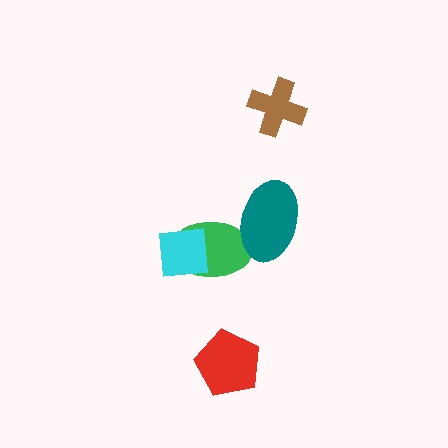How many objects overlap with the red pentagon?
0 objects overlap with the red pentagon.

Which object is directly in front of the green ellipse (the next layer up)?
The cyan square is directly in front of the green ellipse.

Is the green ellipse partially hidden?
Yes, it is partially covered by another shape.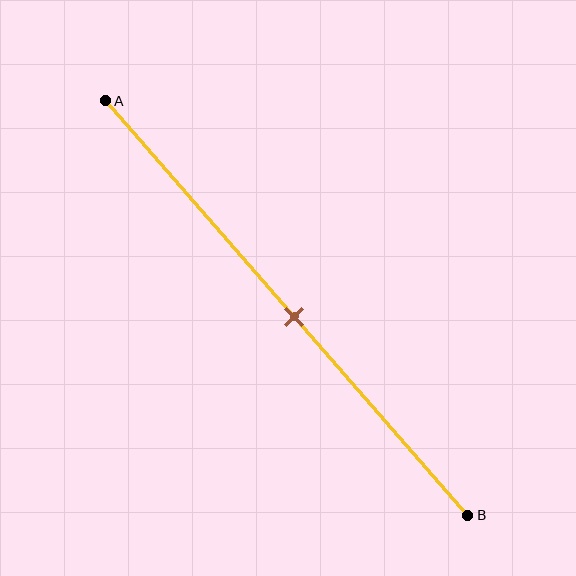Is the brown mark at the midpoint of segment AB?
Yes, the mark is approximately at the midpoint.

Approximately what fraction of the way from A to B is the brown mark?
The brown mark is approximately 50% of the way from A to B.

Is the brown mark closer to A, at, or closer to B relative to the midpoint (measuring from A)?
The brown mark is approximately at the midpoint of segment AB.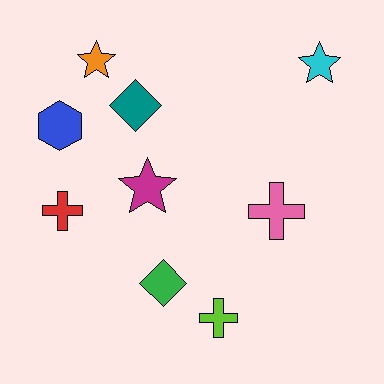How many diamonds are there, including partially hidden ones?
There are 2 diamonds.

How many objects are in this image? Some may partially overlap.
There are 9 objects.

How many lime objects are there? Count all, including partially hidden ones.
There is 1 lime object.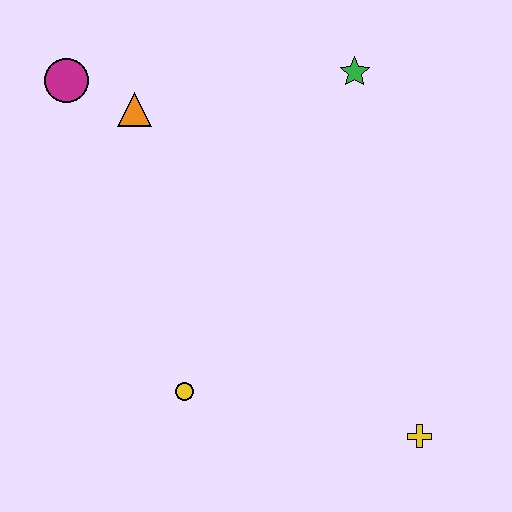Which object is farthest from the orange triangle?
The yellow cross is farthest from the orange triangle.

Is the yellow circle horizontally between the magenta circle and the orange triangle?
No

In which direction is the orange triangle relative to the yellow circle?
The orange triangle is above the yellow circle.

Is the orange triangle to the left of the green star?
Yes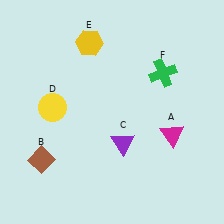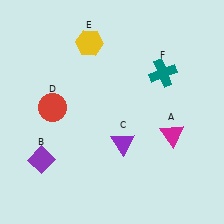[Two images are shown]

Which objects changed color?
B changed from brown to purple. D changed from yellow to red. F changed from green to teal.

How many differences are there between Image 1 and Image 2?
There are 3 differences between the two images.